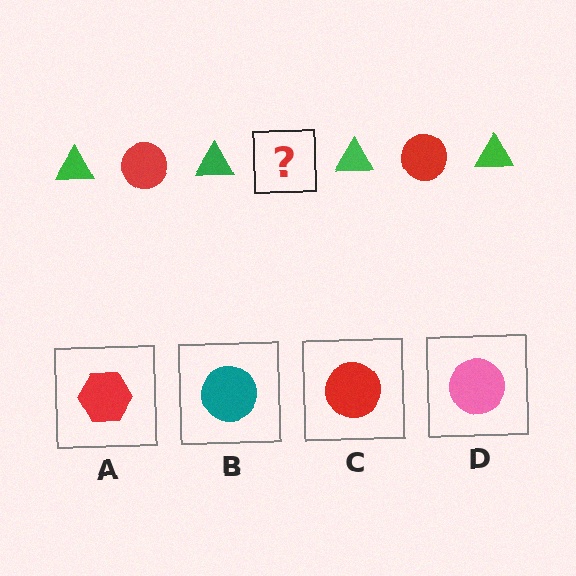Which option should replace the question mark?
Option C.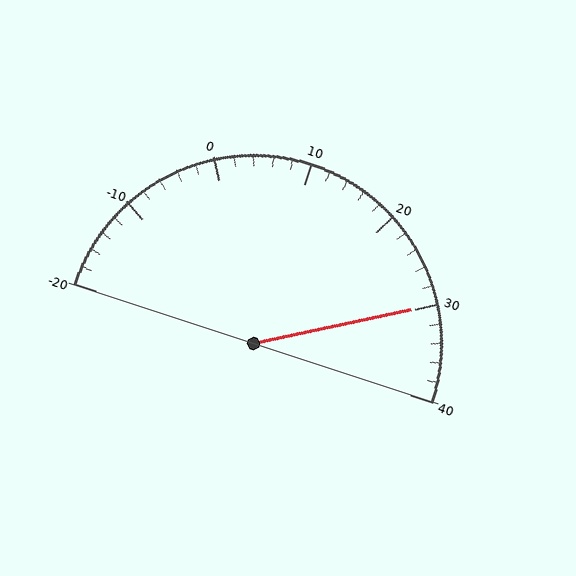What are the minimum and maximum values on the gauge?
The gauge ranges from -20 to 40.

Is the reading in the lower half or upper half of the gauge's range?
The reading is in the upper half of the range (-20 to 40).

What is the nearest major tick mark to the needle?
The nearest major tick mark is 30.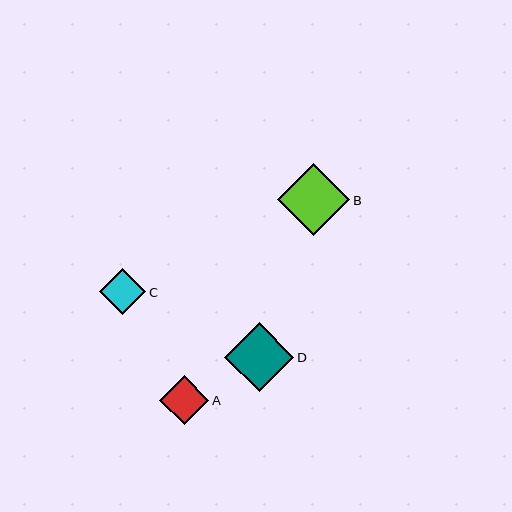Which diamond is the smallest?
Diamond C is the smallest with a size of approximately 46 pixels.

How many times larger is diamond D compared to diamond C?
Diamond D is approximately 1.5 times the size of diamond C.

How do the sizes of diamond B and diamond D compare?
Diamond B and diamond D are approximately the same size.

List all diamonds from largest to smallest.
From largest to smallest: B, D, A, C.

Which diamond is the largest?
Diamond B is the largest with a size of approximately 72 pixels.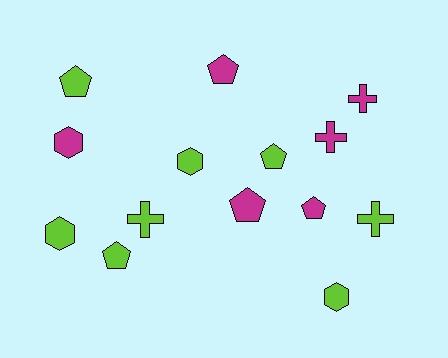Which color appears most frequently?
Lime, with 8 objects.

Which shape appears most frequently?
Pentagon, with 6 objects.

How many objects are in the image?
There are 14 objects.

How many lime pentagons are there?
There are 3 lime pentagons.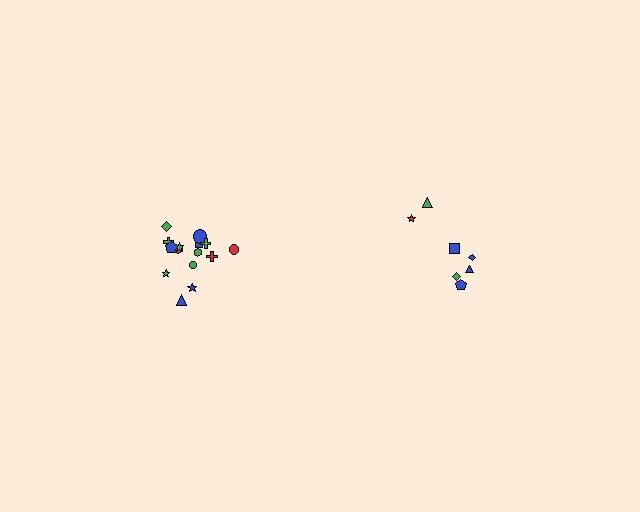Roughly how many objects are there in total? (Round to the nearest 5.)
Roughly 20 objects in total.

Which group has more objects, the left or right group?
The left group.